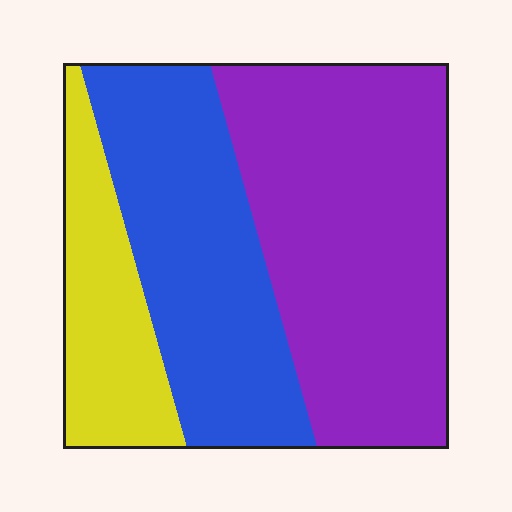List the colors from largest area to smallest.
From largest to smallest: purple, blue, yellow.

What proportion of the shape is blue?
Blue covers 34% of the shape.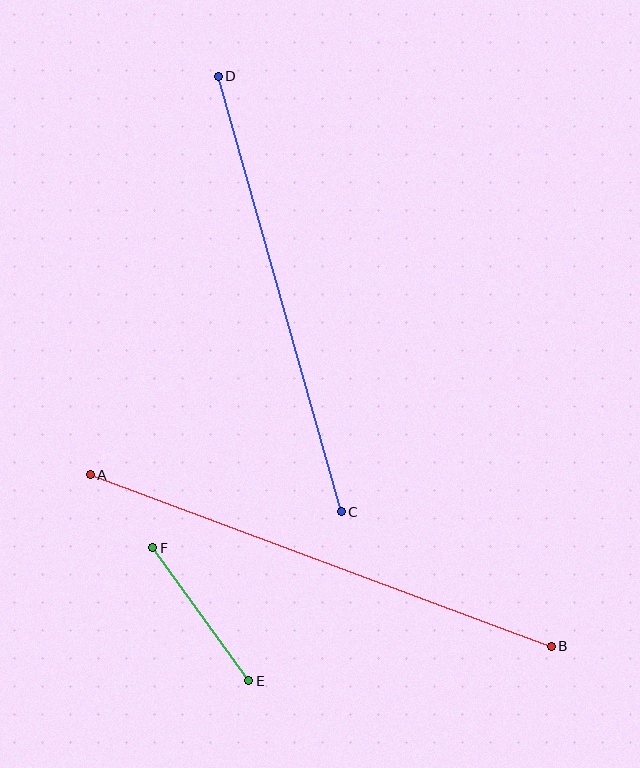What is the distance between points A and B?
The distance is approximately 492 pixels.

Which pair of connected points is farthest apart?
Points A and B are farthest apart.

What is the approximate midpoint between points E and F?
The midpoint is at approximately (201, 614) pixels.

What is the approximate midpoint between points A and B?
The midpoint is at approximately (321, 561) pixels.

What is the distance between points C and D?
The distance is approximately 452 pixels.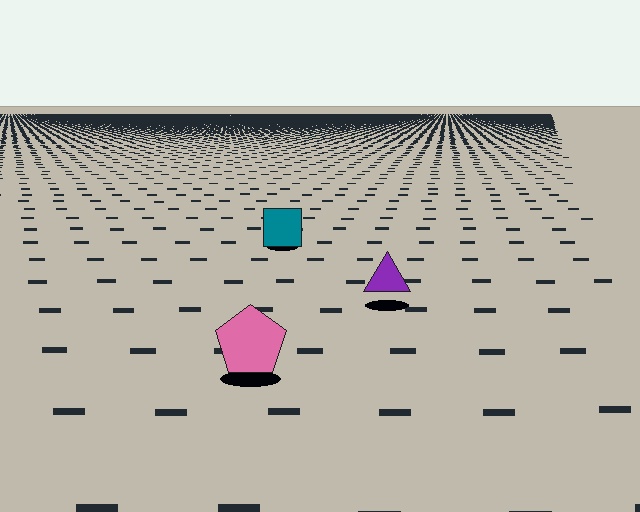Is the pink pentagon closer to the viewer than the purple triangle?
Yes. The pink pentagon is closer — you can tell from the texture gradient: the ground texture is coarser near it.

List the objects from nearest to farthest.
From nearest to farthest: the pink pentagon, the purple triangle, the teal square.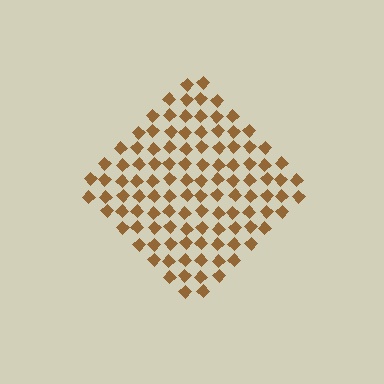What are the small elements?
The small elements are diamonds.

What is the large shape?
The large shape is a diamond.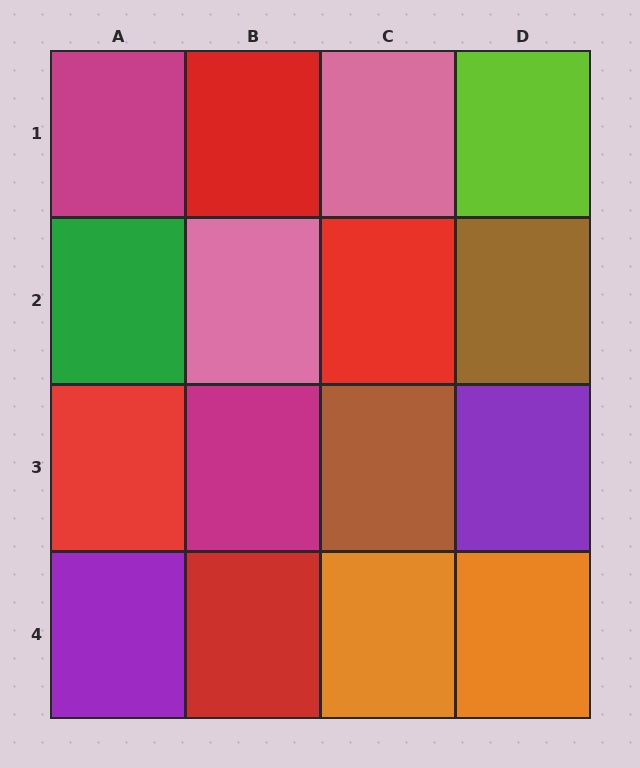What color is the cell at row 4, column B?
Red.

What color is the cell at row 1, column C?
Pink.